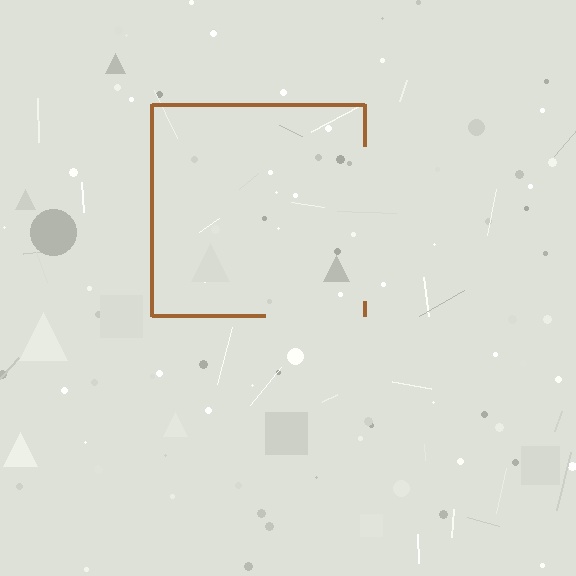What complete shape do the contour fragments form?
The contour fragments form a square.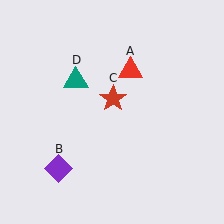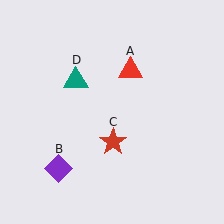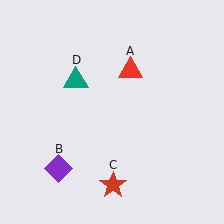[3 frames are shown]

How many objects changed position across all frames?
1 object changed position: red star (object C).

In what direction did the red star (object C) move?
The red star (object C) moved down.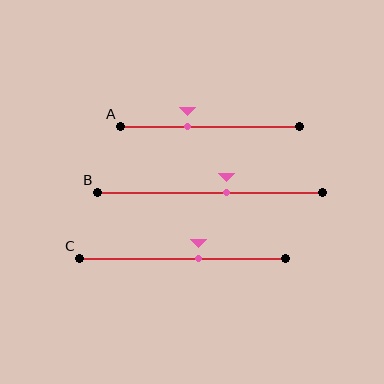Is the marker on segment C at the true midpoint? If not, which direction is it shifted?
No, the marker on segment C is shifted to the right by about 8% of the segment length.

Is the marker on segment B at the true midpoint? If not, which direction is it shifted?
No, the marker on segment B is shifted to the right by about 7% of the segment length.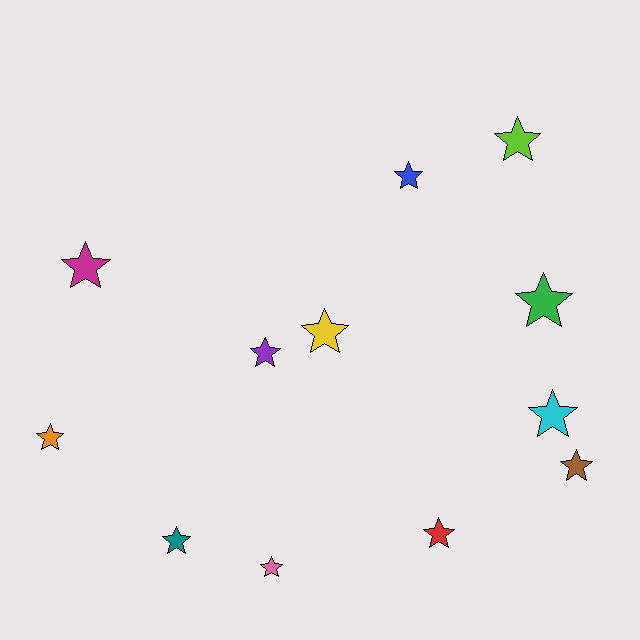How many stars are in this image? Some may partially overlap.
There are 12 stars.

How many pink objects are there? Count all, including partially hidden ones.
There is 1 pink object.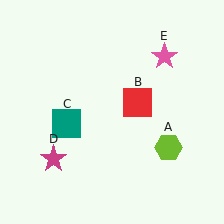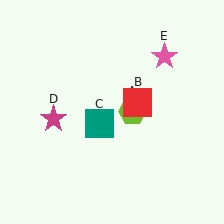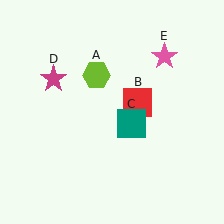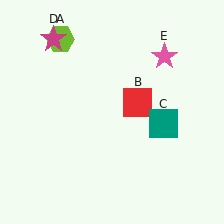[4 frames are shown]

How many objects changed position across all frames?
3 objects changed position: lime hexagon (object A), teal square (object C), magenta star (object D).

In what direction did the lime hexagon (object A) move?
The lime hexagon (object A) moved up and to the left.